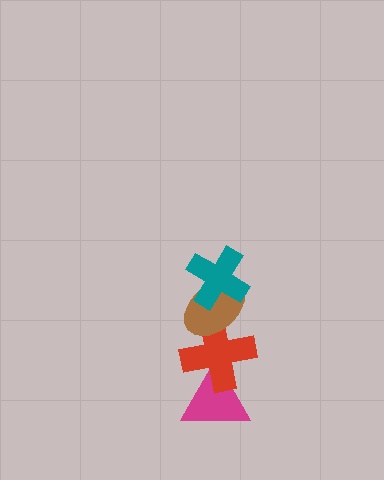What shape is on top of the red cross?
The brown ellipse is on top of the red cross.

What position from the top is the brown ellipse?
The brown ellipse is 2nd from the top.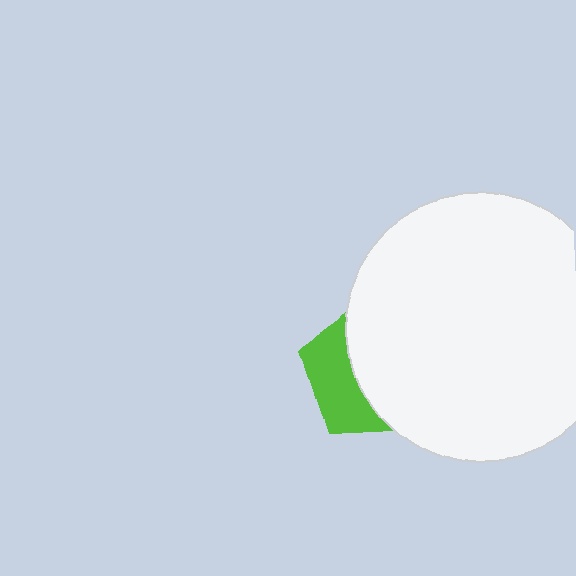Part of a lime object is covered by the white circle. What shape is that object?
It is a pentagon.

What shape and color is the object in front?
The object in front is a white circle.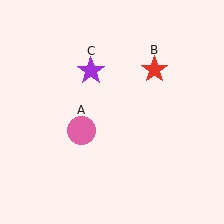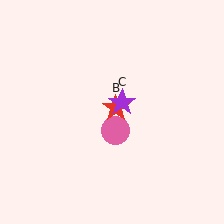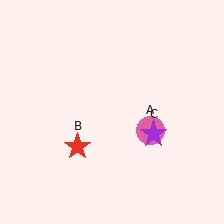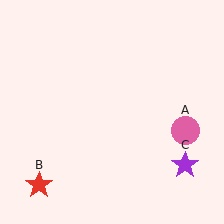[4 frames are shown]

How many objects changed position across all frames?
3 objects changed position: pink circle (object A), red star (object B), purple star (object C).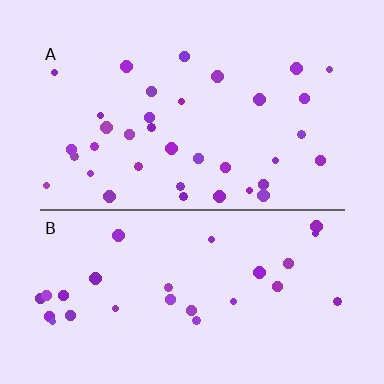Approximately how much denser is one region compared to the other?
Approximately 1.3× — region A over region B.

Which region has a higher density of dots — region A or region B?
A (the top).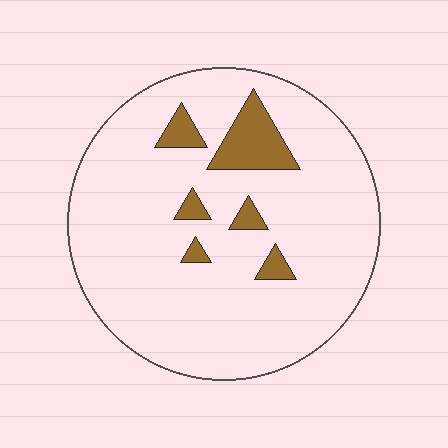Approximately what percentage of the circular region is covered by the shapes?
Approximately 10%.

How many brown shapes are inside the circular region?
6.